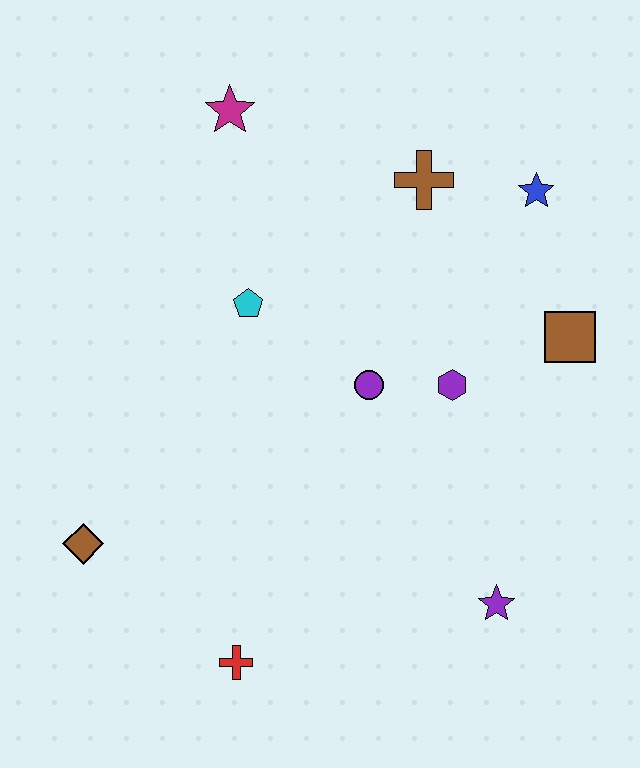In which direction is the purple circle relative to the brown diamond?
The purple circle is to the right of the brown diamond.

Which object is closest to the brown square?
The purple hexagon is closest to the brown square.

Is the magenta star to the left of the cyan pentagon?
Yes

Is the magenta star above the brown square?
Yes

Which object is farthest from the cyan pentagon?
The purple star is farthest from the cyan pentagon.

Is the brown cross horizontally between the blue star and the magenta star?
Yes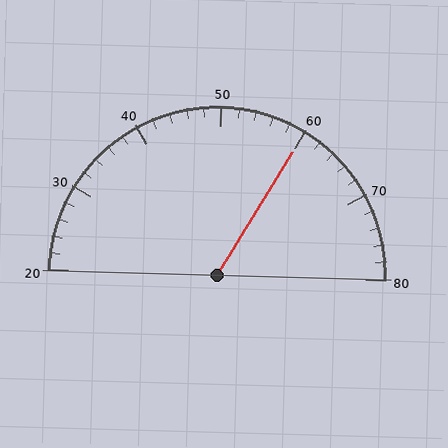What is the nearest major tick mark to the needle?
The nearest major tick mark is 60.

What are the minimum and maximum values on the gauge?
The gauge ranges from 20 to 80.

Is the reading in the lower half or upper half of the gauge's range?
The reading is in the upper half of the range (20 to 80).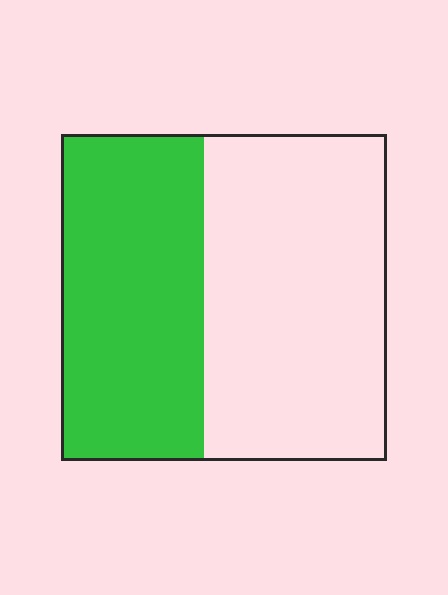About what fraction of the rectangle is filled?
About two fifths (2/5).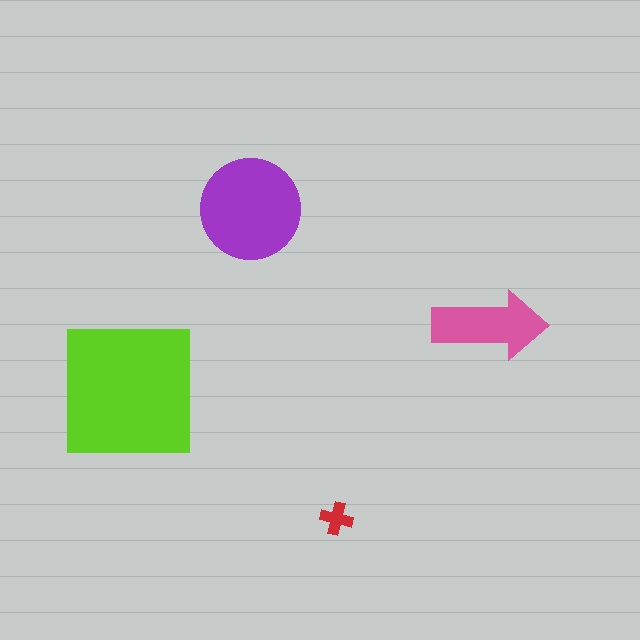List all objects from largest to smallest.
The lime square, the purple circle, the pink arrow, the red cross.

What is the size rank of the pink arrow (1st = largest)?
3rd.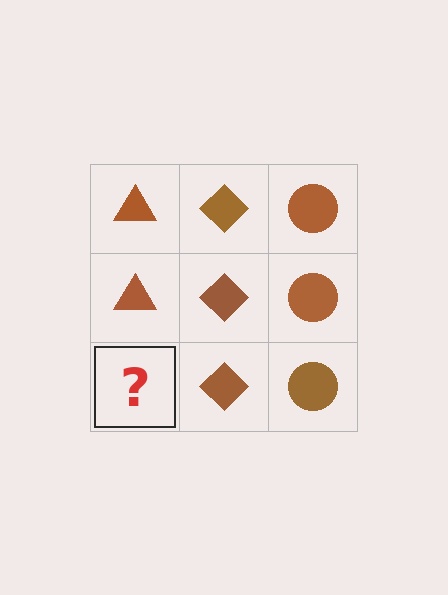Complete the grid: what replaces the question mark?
The question mark should be replaced with a brown triangle.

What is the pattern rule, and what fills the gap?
The rule is that each column has a consistent shape. The gap should be filled with a brown triangle.